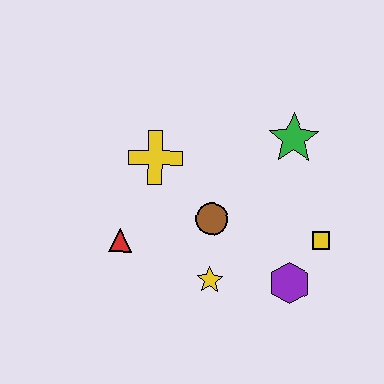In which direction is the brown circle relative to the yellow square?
The brown circle is to the left of the yellow square.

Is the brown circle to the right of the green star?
No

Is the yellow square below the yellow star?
No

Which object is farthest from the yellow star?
The green star is farthest from the yellow star.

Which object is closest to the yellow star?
The brown circle is closest to the yellow star.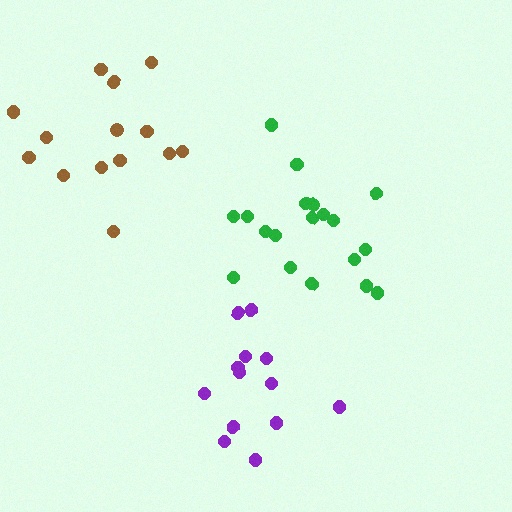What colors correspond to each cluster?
The clusters are colored: brown, green, purple.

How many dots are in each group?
Group 1: 14 dots, Group 2: 19 dots, Group 3: 13 dots (46 total).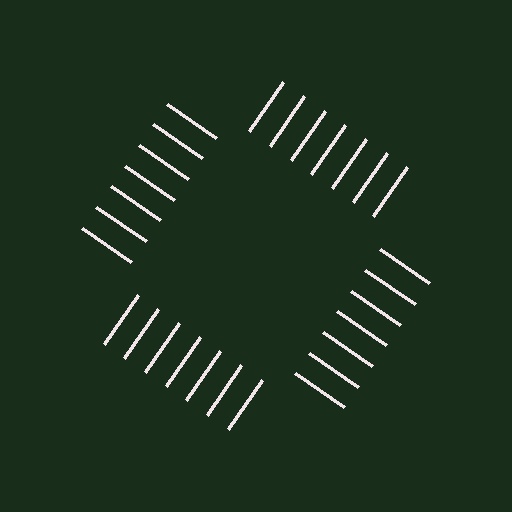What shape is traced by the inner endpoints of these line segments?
An illusory square — the line segments terminate on its edges but no continuous stroke is drawn.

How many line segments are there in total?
28 — 7 along each of the 4 edges.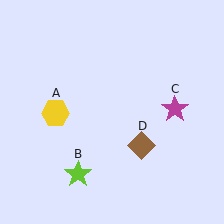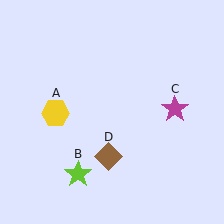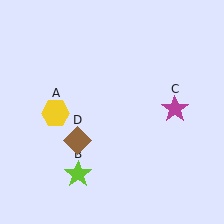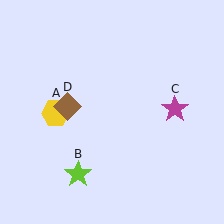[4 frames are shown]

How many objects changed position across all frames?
1 object changed position: brown diamond (object D).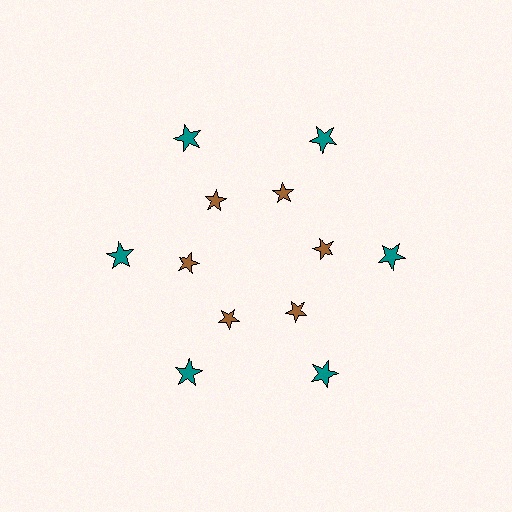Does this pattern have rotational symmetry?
Yes, this pattern has 6-fold rotational symmetry. It looks the same after rotating 60 degrees around the center.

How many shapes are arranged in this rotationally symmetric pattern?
There are 12 shapes, arranged in 6 groups of 2.